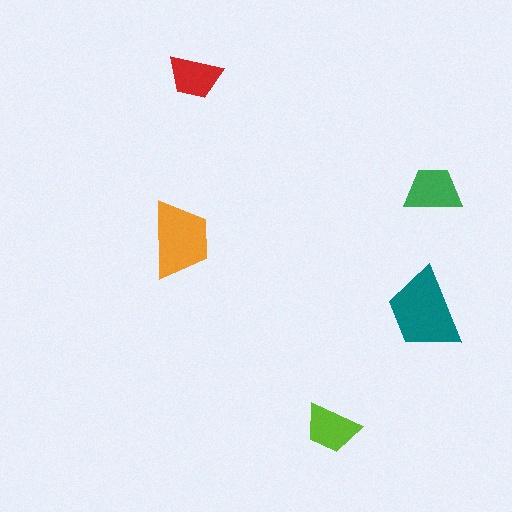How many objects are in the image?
There are 5 objects in the image.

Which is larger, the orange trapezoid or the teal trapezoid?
The teal one.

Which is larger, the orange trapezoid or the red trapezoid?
The orange one.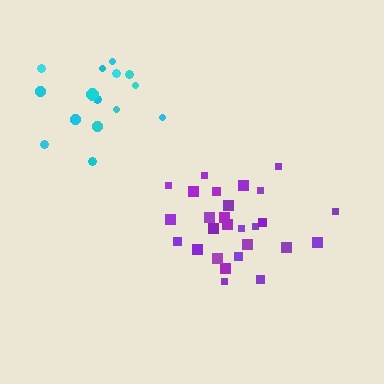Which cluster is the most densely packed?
Purple.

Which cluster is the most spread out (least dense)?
Cyan.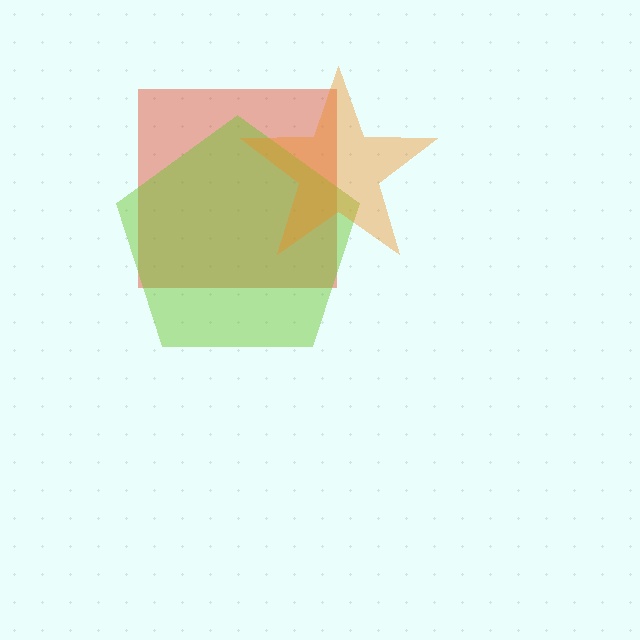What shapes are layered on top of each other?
The layered shapes are: a red square, a lime pentagon, an orange star.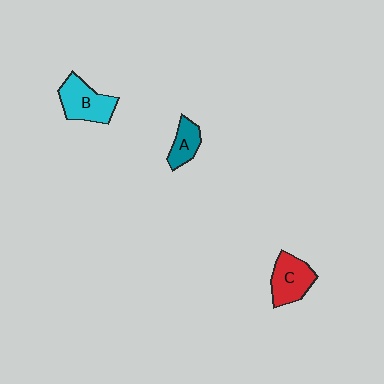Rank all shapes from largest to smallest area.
From largest to smallest: B (cyan), C (red), A (teal).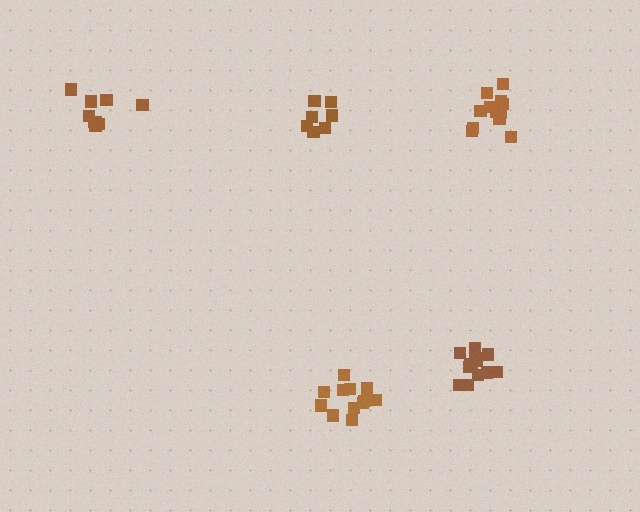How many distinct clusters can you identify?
There are 5 distinct clusters.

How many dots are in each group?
Group 1: 7 dots, Group 2: 13 dots, Group 3: 12 dots, Group 4: 10 dots, Group 5: 12 dots (54 total).